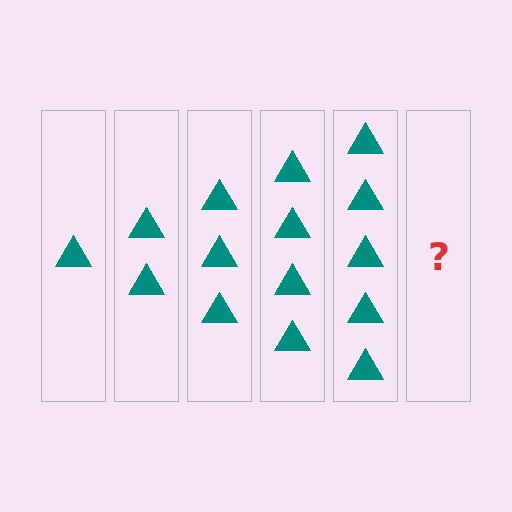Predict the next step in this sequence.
The next step is 6 triangles.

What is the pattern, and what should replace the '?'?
The pattern is that each step adds one more triangle. The '?' should be 6 triangles.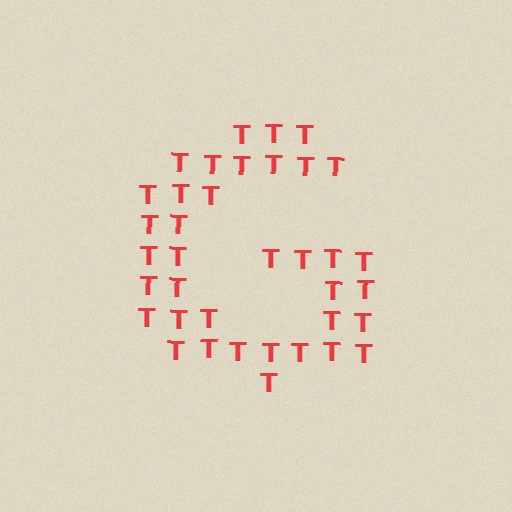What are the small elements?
The small elements are letter T's.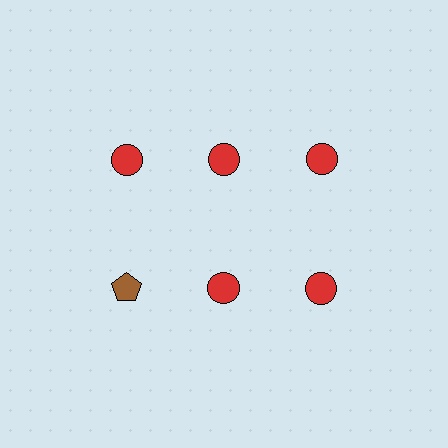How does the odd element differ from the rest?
It differs in both color (brown instead of red) and shape (pentagon instead of circle).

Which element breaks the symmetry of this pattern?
The brown pentagon in the second row, leftmost column breaks the symmetry. All other shapes are red circles.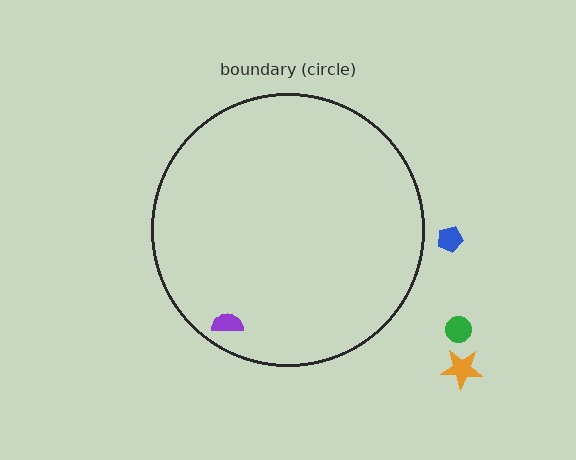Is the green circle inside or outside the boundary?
Outside.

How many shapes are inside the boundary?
1 inside, 3 outside.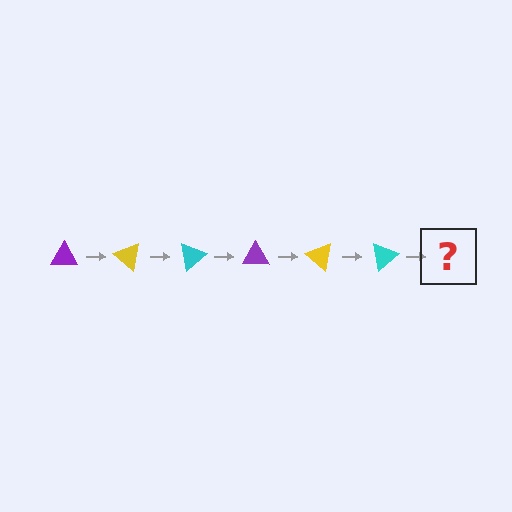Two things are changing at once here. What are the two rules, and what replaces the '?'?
The two rules are that it rotates 40 degrees each step and the color cycles through purple, yellow, and cyan. The '?' should be a purple triangle, rotated 240 degrees from the start.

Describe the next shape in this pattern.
It should be a purple triangle, rotated 240 degrees from the start.